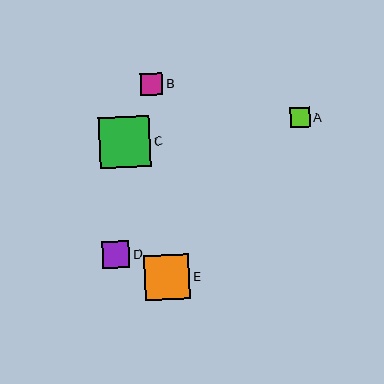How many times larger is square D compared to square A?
Square D is approximately 1.4 times the size of square A.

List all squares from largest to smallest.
From largest to smallest: C, E, D, B, A.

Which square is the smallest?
Square A is the smallest with a size of approximately 20 pixels.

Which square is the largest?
Square C is the largest with a size of approximately 51 pixels.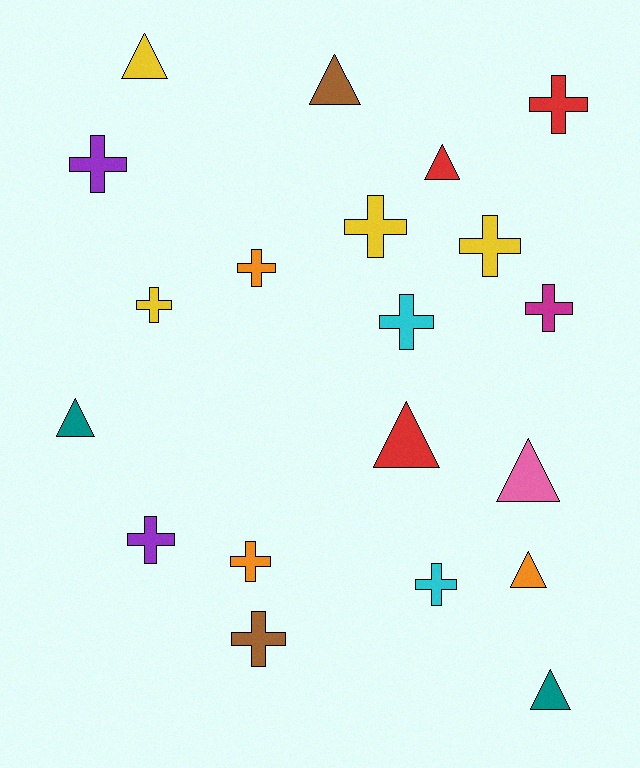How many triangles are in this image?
There are 8 triangles.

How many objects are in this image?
There are 20 objects.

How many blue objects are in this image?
There are no blue objects.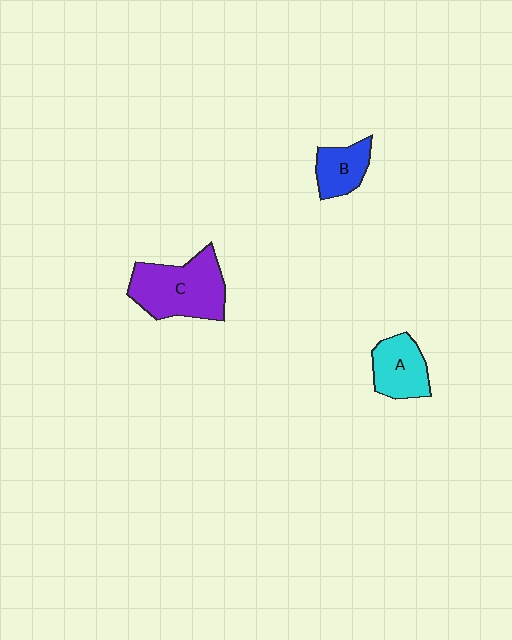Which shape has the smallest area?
Shape B (blue).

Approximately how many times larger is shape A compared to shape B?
Approximately 1.2 times.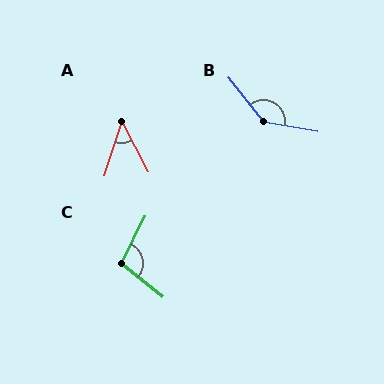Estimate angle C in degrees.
Approximately 103 degrees.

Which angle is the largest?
B, at approximately 138 degrees.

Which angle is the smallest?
A, at approximately 45 degrees.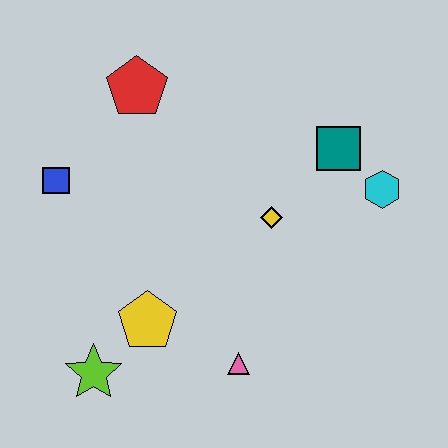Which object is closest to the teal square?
The cyan hexagon is closest to the teal square.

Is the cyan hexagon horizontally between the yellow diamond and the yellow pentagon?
No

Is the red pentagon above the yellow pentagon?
Yes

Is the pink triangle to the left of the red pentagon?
No